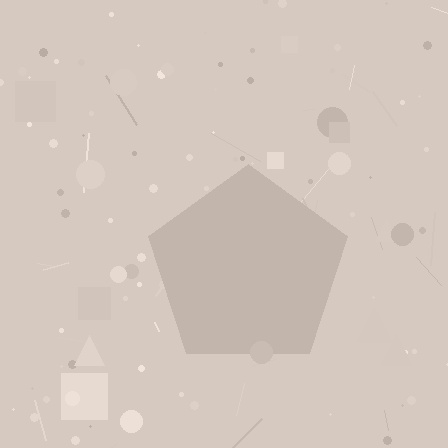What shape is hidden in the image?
A pentagon is hidden in the image.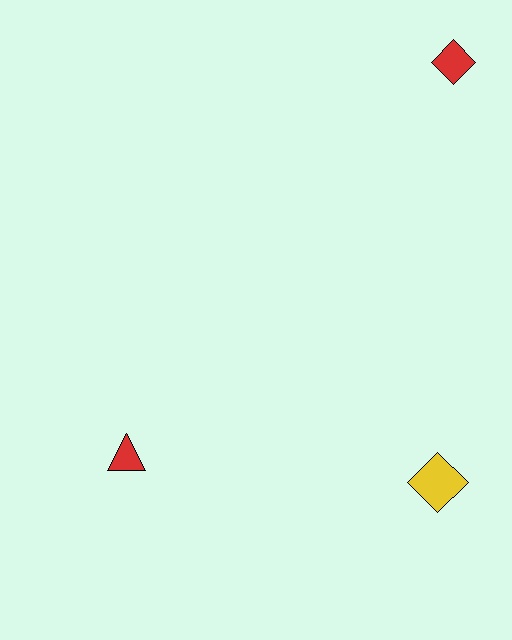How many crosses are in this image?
There are no crosses.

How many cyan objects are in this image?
There are no cyan objects.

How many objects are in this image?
There are 3 objects.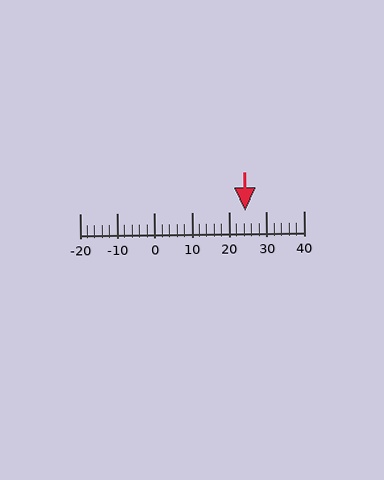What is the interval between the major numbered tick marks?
The major tick marks are spaced 10 units apart.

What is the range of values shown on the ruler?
The ruler shows values from -20 to 40.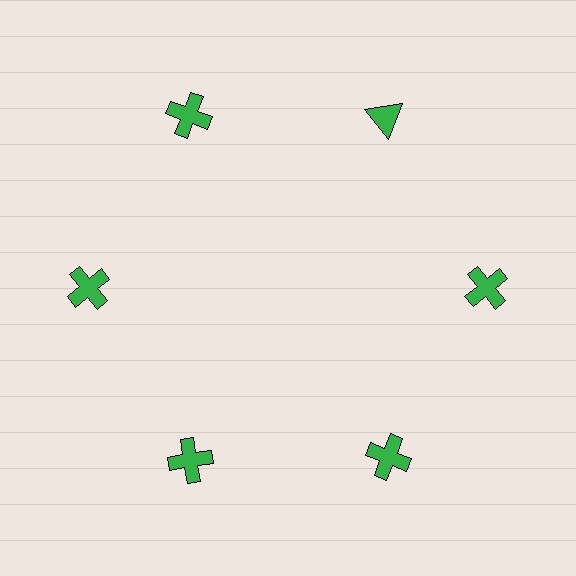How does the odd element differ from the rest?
It has a different shape: triangle instead of cross.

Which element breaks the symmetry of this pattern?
The green triangle at roughly the 1 o'clock position breaks the symmetry. All other shapes are green crosses.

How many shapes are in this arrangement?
There are 6 shapes arranged in a ring pattern.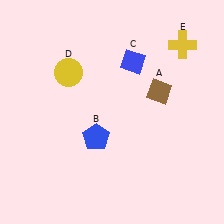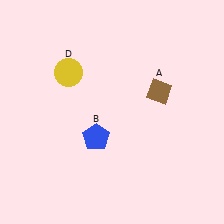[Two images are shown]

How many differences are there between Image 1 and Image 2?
There are 2 differences between the two images.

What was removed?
The yellow cross (E), the blue diamond (C) were removed in Image 2.